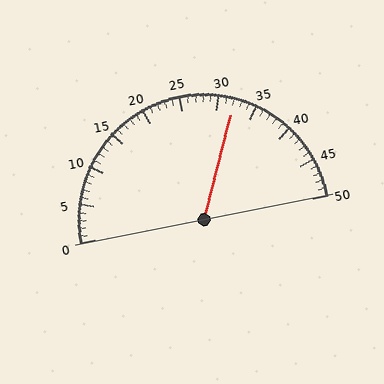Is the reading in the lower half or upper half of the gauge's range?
The reading is in the upper half of the range (0 to 50).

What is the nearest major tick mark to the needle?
The nearest major tick mark is 30.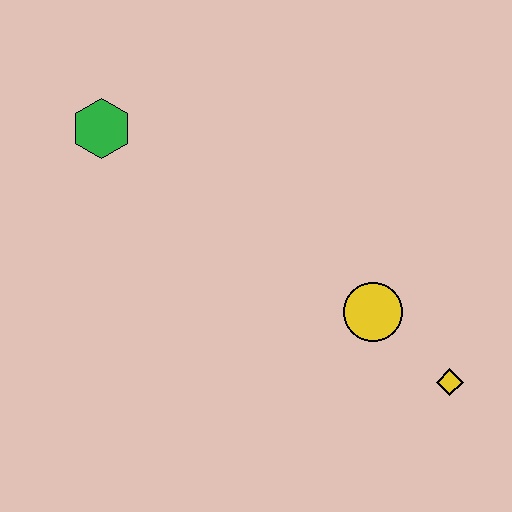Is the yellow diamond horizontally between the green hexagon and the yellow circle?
No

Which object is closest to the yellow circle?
The yellow diamond is closest to the yellow circle.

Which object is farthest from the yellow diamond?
The green hexagon is farthest from the yellow diamond.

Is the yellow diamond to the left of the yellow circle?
No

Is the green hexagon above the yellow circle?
Yes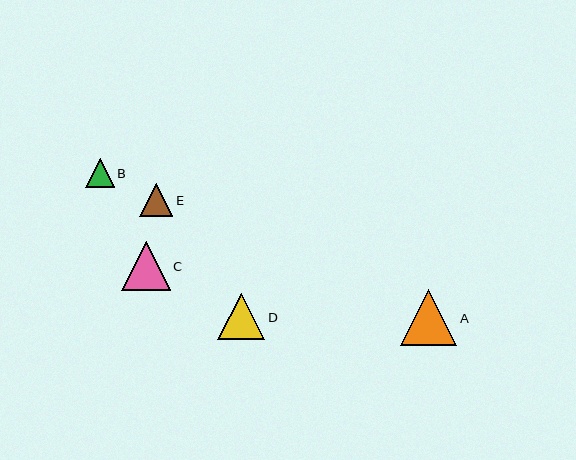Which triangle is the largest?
Triangle A is the largest with a size of approximately 56 pixels.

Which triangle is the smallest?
Triangle B is the smallest with a size of approximately 29 pixels.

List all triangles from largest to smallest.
From largest to smallest: A, C, D, E, B.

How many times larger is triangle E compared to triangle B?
Triangle E is approximately 1.1 times the size of triangle B.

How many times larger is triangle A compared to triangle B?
Triangle A is approximately 2.0 times the size of triangle B.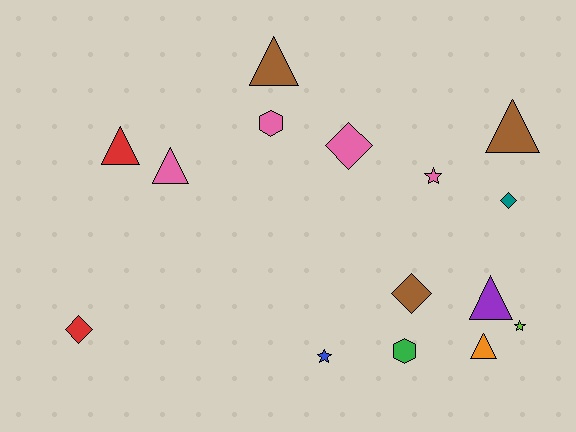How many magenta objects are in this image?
There are no magenta objects.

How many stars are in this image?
There are 3 stars.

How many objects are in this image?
There are 15 objects.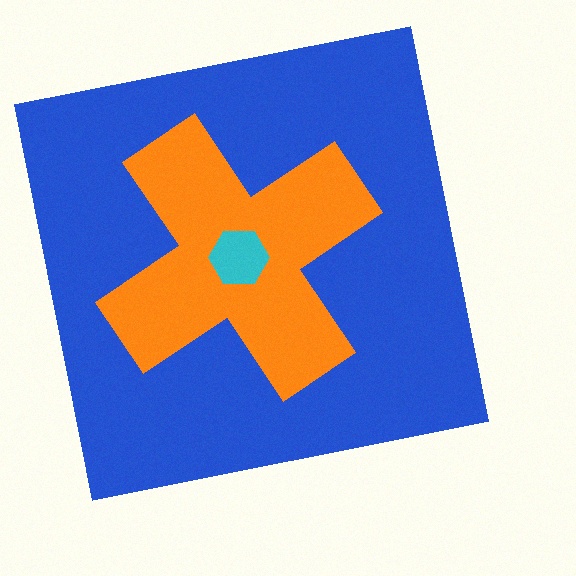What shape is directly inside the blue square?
The orange cross.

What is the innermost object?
The cyan hexagon.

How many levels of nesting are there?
3.